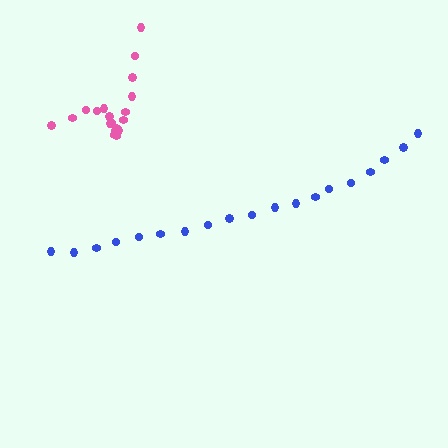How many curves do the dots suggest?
There are 2 distinct paths.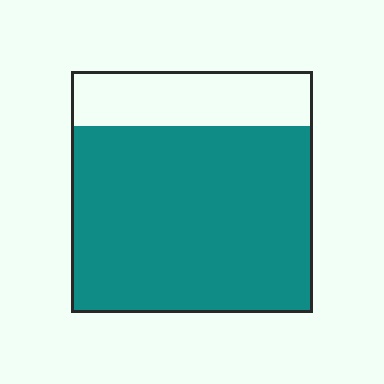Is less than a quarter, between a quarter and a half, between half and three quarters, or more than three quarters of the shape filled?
More than three quarters.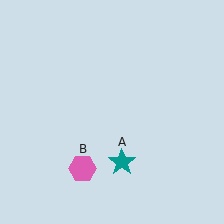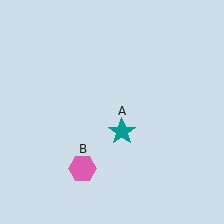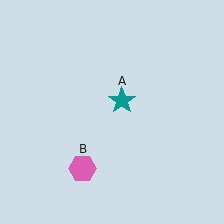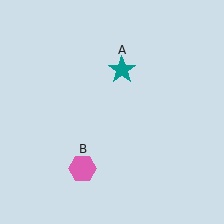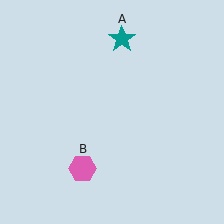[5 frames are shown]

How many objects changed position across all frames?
1 object changed position: teal star (object A).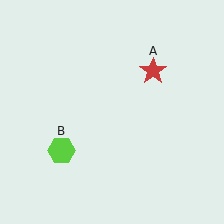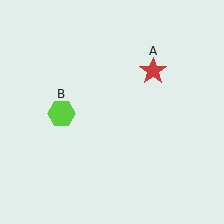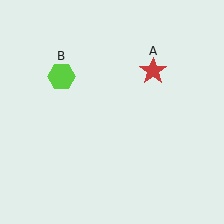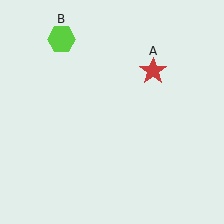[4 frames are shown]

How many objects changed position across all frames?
1 object changed position: lime hexagon (object B).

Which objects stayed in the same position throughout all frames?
Red star (object A) remained stationary.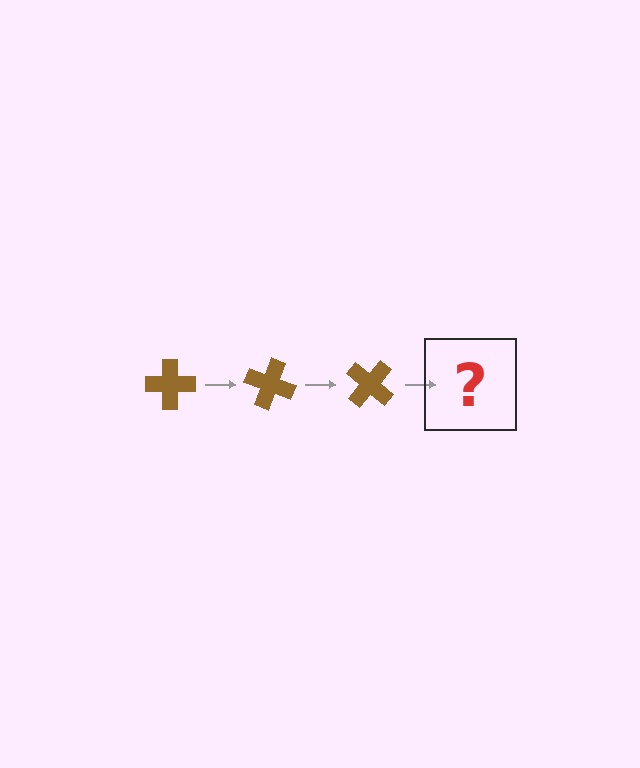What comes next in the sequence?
The next element should be a brown cross rotated 60 degrees.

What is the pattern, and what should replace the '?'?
The pattern is that the cross rotates 20 degrees each step. The '?' should be a brown cross rotated 60 degrees.